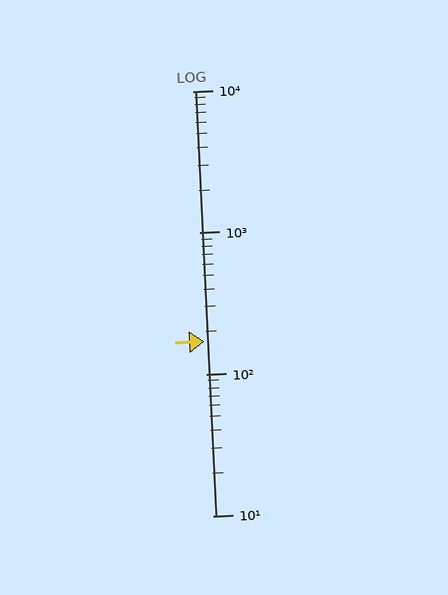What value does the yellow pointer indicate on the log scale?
The pointer indicates approximately 170.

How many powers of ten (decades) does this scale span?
The scale spans 3 decades, from 10 to 10000.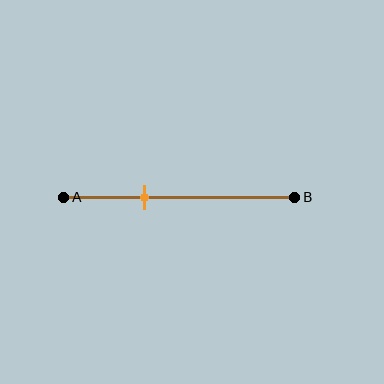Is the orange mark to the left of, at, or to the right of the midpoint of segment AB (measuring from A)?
The orange mark is to the left of the midpoint of segment AB.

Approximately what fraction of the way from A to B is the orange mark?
The orange mark is approximately 35% of the way from A to B.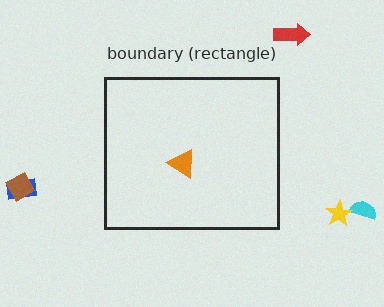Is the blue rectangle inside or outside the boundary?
Outside.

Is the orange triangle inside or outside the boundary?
Inside.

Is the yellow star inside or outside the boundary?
Outside.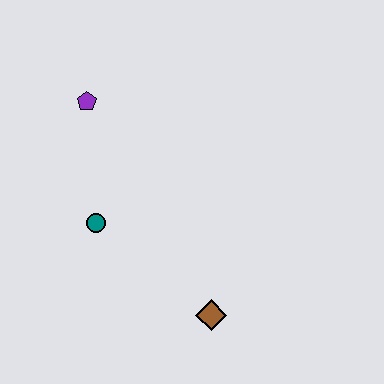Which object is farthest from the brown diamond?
The purple pentagon is farthest from the brown diamond.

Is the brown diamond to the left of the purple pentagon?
No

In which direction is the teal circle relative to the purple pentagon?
The teal circle is below the purple pentagon.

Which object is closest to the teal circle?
The purple pentagon is closest to the teal circle.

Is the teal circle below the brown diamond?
No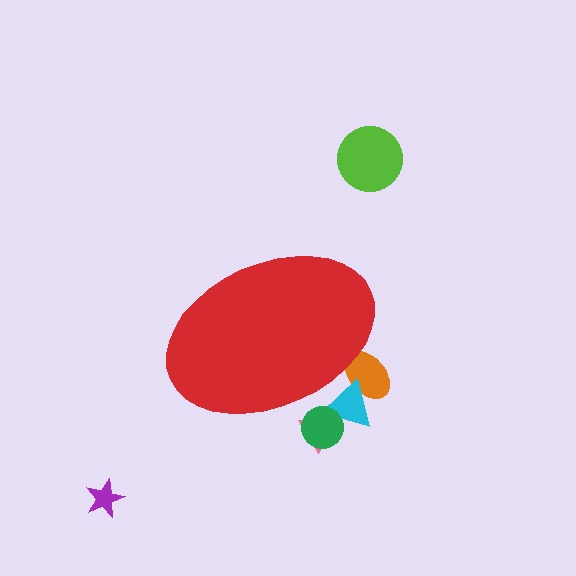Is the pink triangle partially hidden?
Yes, the pink triangle is partially hidden behind the red ellipse.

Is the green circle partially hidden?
Yes, the green circle is partially hidden behind the red ellipse.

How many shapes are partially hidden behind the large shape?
4 shapes are partially hidden.